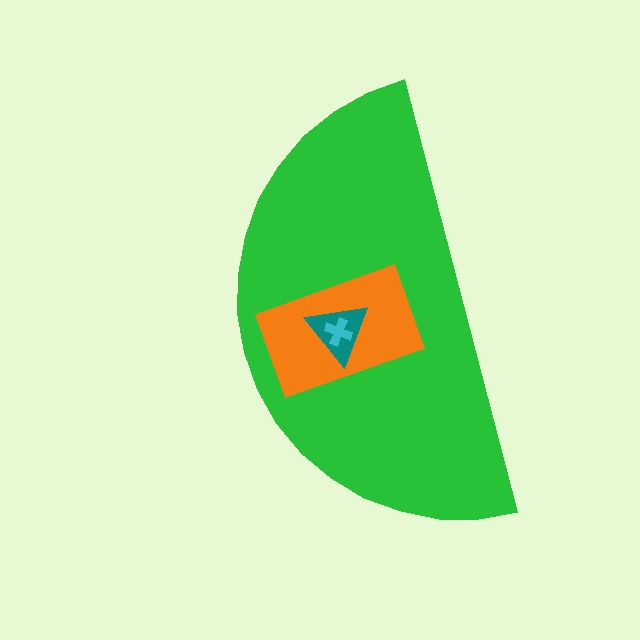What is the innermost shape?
The cyan cross.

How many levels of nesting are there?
4.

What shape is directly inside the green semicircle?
The orange rectangle.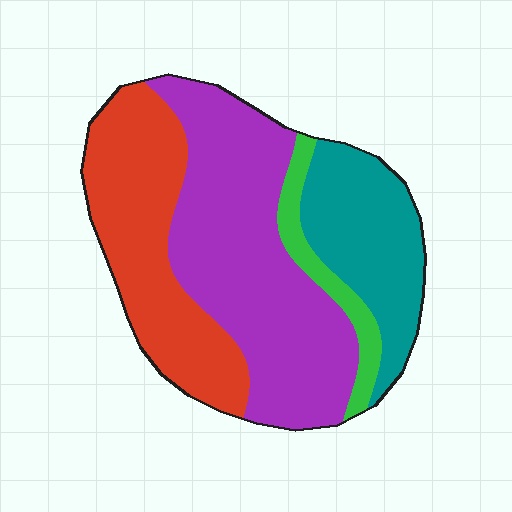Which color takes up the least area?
Green, at roughly 5%.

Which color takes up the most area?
Purple, at roughly 45%.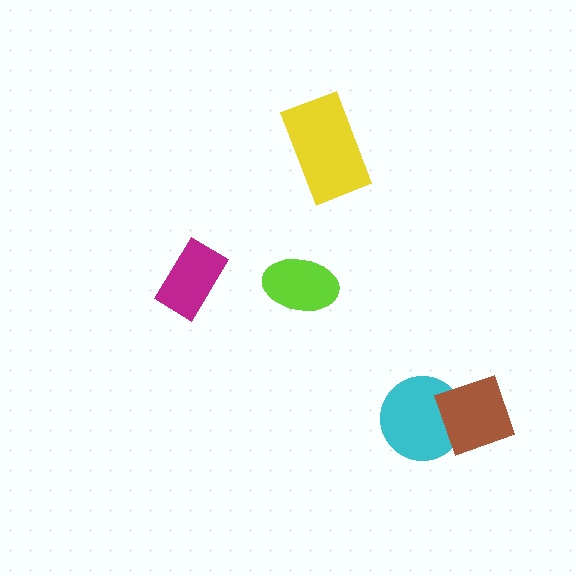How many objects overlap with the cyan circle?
1 object overlaps with the cyan circle.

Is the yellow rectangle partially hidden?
No, no other shape covers it.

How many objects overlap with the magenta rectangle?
0 objects overlap with the magenta rectangle.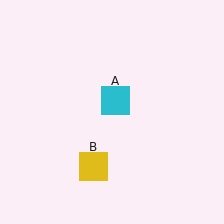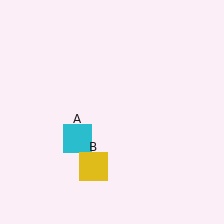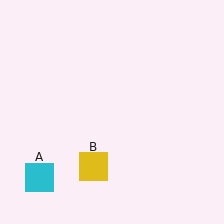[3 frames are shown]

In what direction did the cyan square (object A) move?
The cyan square (object A) moved down and to the left.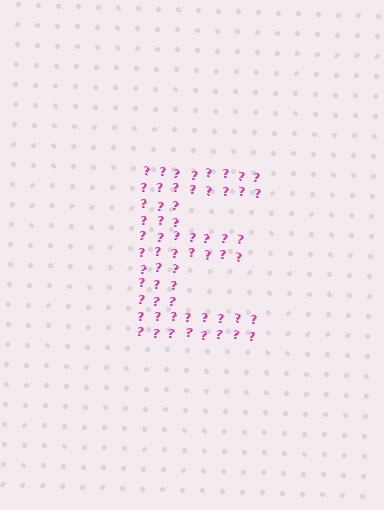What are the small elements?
The small elements are question marks.